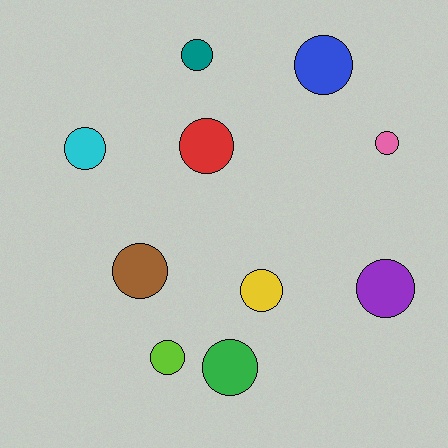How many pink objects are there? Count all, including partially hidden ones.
There is 1 pink object.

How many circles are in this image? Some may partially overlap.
There are 10 circles.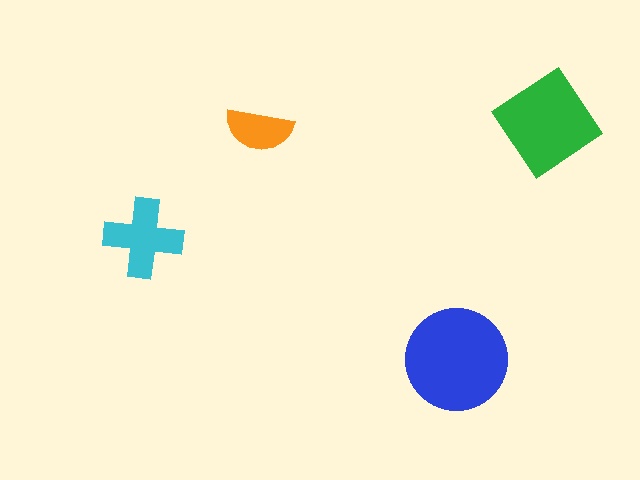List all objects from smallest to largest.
The orange semicircle, the cyan cross, the green diamond, the blue circle.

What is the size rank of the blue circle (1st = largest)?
1st.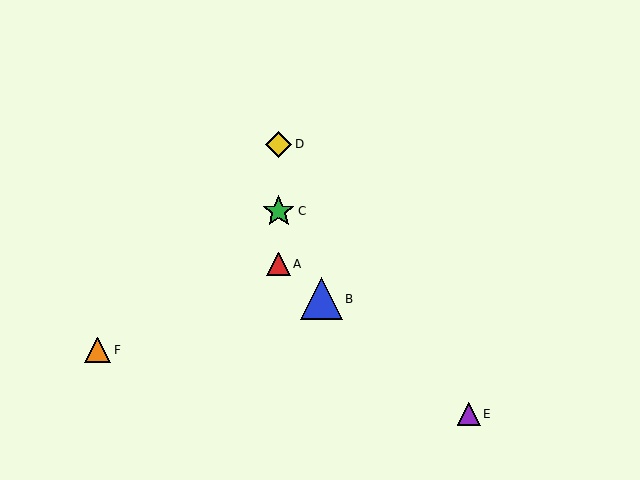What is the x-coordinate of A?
Object A is at x≈279.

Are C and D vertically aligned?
Yes, both are at x≈279.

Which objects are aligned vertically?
Objects A, C, D are aligned vertically.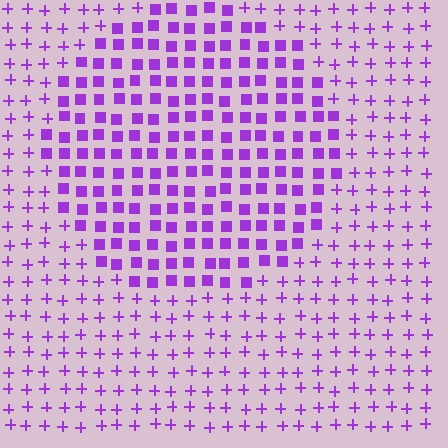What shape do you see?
I see a circle.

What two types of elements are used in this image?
The image uses squares inside the circle region and plus signs outside it.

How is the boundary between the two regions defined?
The boundary is defined by a change in element shape: squares inside vs. plus signs outside. All elements share the same color and spacing.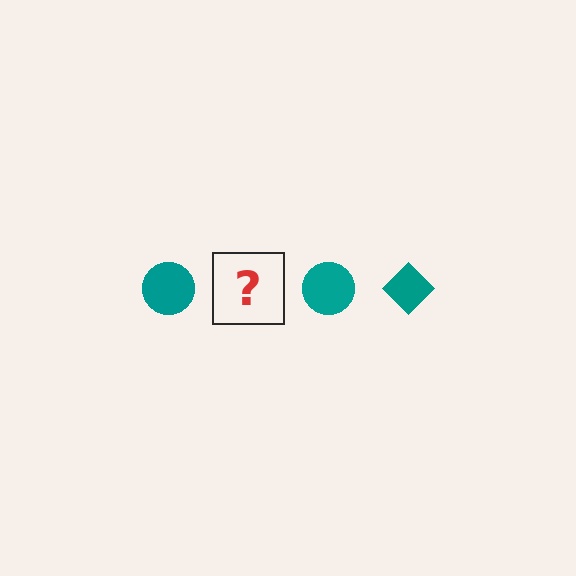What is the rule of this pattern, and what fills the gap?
The rule is that the pattern cycles through circle, diamond shapes in teal. The gap should be filled with a teal diamond.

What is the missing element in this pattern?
The missing element is a teal diamond.